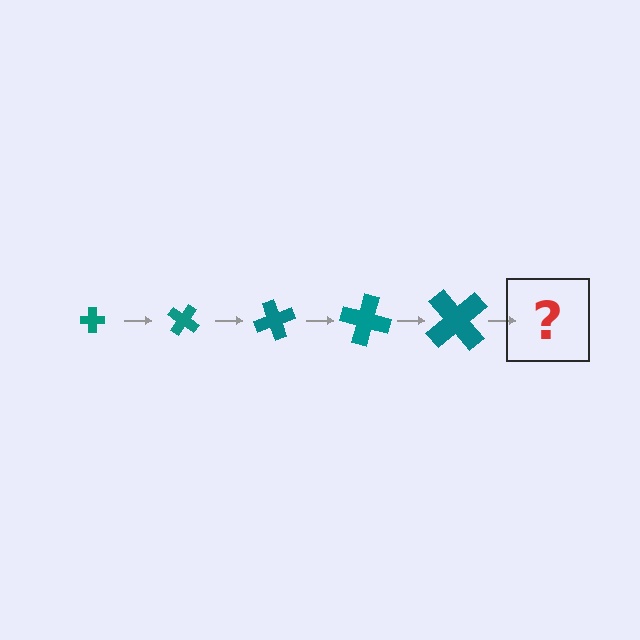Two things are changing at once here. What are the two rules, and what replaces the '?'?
The two rules are that the cross grows larger each step and it rotates 35 degrees each step. The '?' should be a cross, larger than the previous one and rotated 175 degrees from the start.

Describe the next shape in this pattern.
It should be a cross, larger than the previous one and rotated 175 degrees from the start.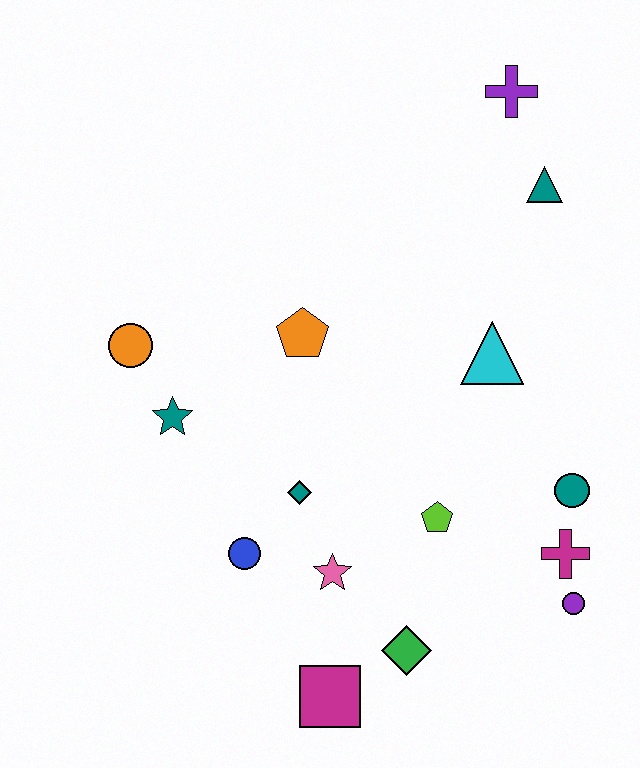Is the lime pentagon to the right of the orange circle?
Yes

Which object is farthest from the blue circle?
The purple cross is farthest from the blue circle.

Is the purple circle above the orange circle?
No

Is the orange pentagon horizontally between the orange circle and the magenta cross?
Yes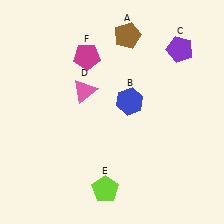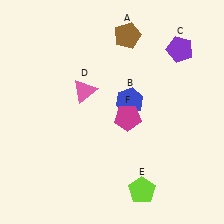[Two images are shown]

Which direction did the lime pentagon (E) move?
The lime pentagon (E) moved right.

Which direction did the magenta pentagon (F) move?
The magenta pentagon (F) moved down.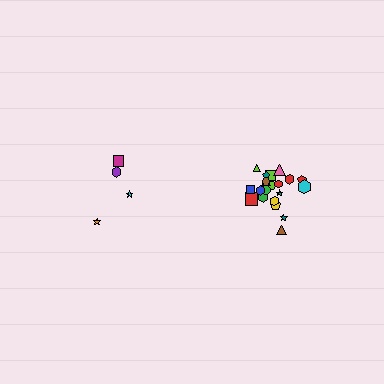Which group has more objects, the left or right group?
The right group.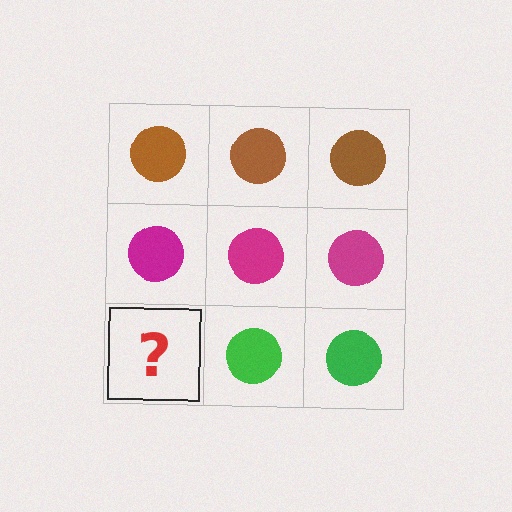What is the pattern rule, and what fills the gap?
The rule is that each row has a consistent color. The gap should be filled with a green circle.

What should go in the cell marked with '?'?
The missing cell should contain a green circle.